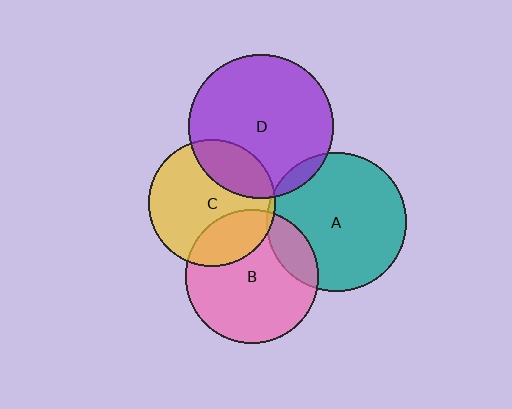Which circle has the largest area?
Circle D (purple).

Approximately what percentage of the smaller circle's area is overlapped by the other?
Approximately 5%.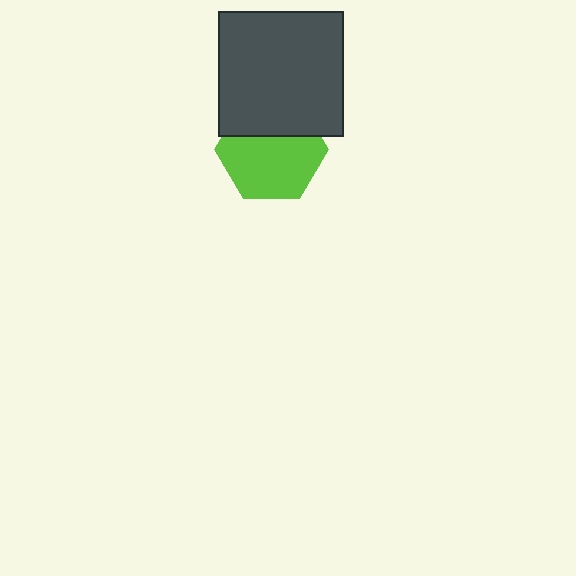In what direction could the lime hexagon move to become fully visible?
The lime hexagon could move down. That would shift it out from behind the dark gray square entirely.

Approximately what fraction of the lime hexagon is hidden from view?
Roughly 35% of the lime hexagon is hidden behind the dark gray square.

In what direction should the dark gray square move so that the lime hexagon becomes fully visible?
The dark gray square should move up. That is the shortest direction to clear the overlap and leave the lime hexagon fully visible.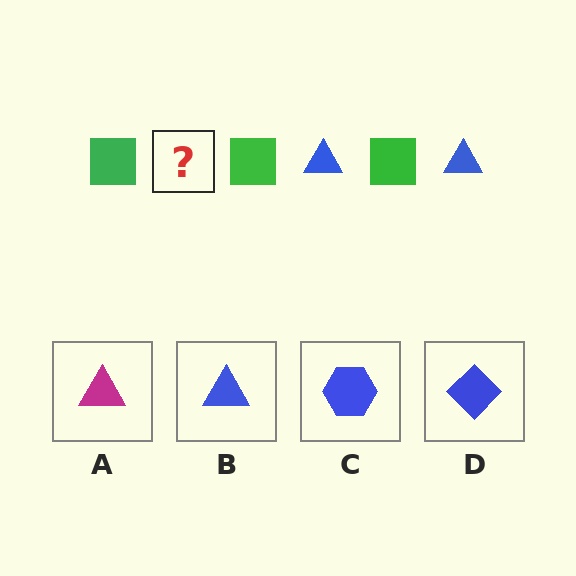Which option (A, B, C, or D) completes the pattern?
B.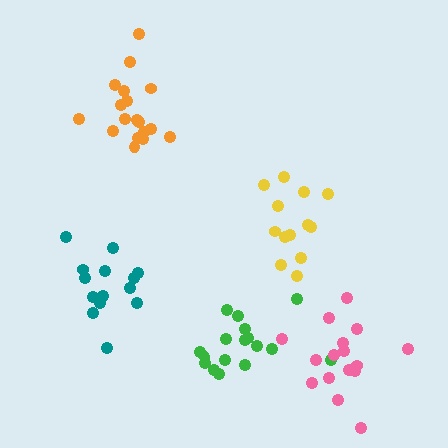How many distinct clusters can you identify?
There are 5 distinct clusters.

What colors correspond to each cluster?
The clusters are colored: orange, yellow, teal, green, pink.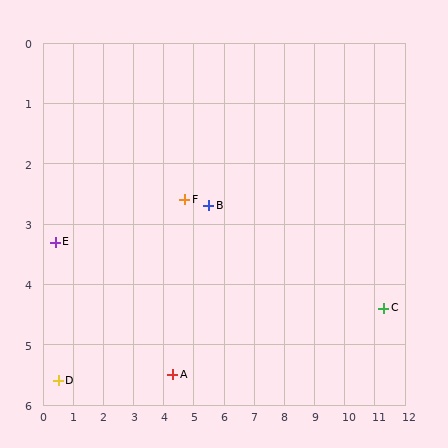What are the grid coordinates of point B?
Point B is at approximately (5.5, 2.7).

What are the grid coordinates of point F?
Point F is at approximately (4.7, 2.6).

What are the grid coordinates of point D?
Point D is at approximately (0.5, 5.6).